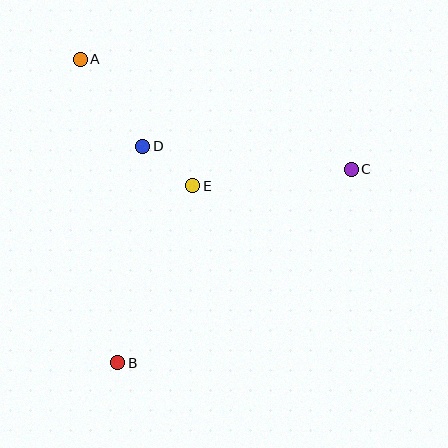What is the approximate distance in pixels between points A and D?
The distance between A and D is approximately 107 pixels.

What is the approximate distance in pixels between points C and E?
The distance between C and E is approximately 159 pixels.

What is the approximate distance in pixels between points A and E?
The distance between A and E is approximately 169 pixels.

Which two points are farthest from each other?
Points A and B are farthest from each other.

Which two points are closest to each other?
Points D and E are closest to each other.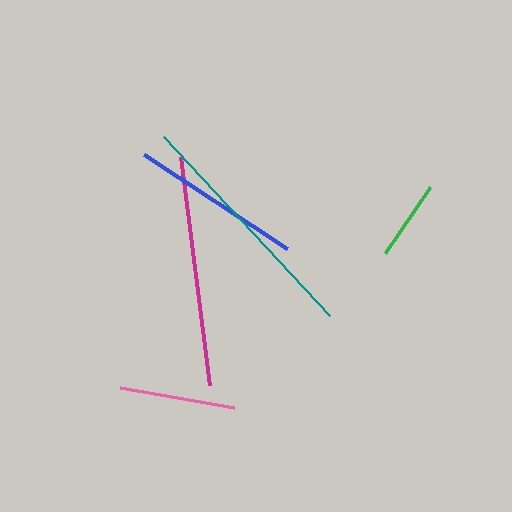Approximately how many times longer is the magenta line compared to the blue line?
The magenta line is approximately 1.3 times the length of the blue line.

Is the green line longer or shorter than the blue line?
The blue line is longer than the green line.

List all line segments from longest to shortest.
From longest to shortest: teal, magenta, blue, pink, green.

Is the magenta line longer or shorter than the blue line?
The magenta line is longer than the blue line.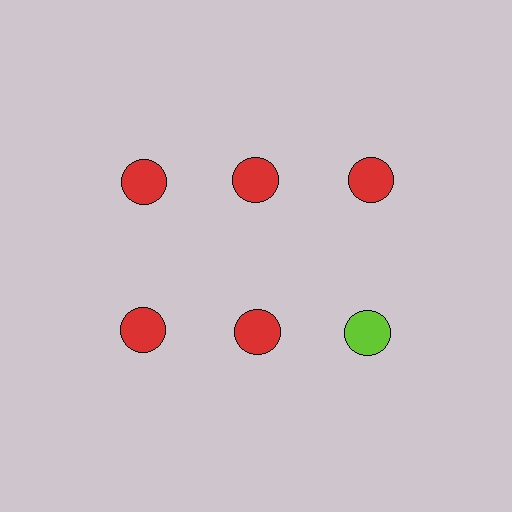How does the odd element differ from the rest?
It has a different color: lime instead of red.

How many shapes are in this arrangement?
There are 6 shapes arranged in a grid pattern.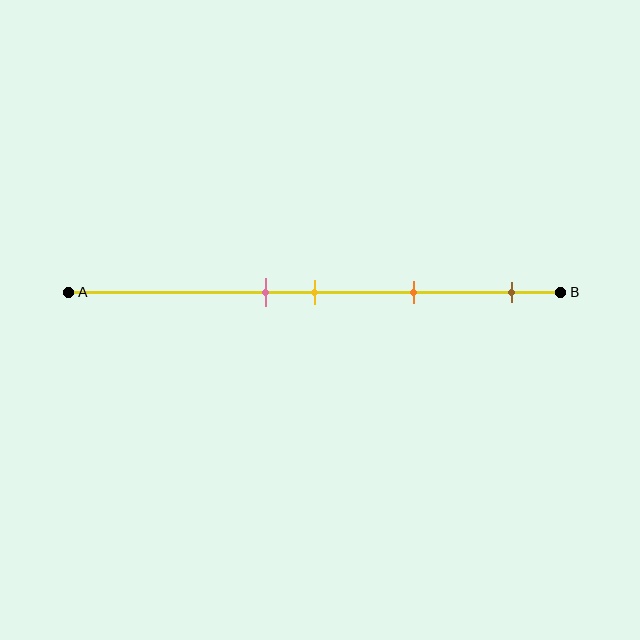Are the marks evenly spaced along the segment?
No, the marks are not evenly spaced.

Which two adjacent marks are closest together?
The pink and yellow marks are the closest adjacent pair.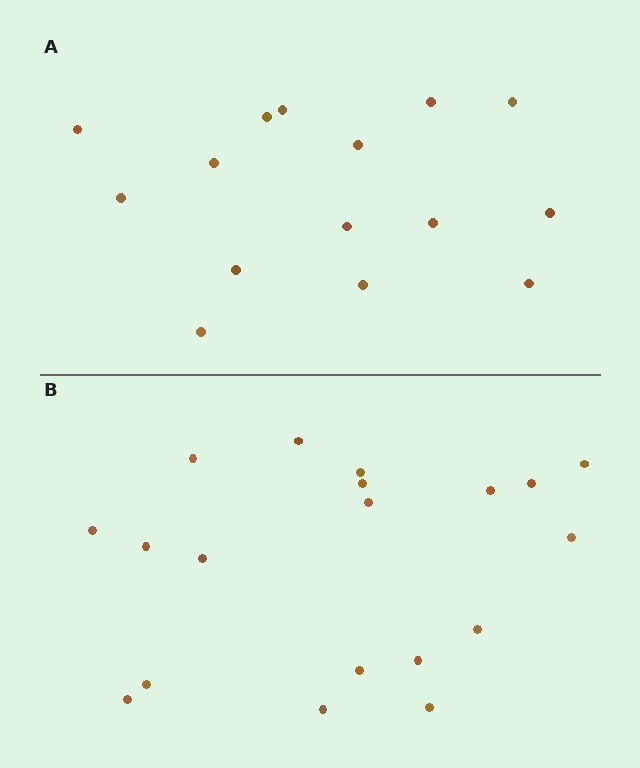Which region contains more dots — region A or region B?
Region B (the bottom region) has more dots.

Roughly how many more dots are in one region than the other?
Region B has about 4 more dots than region A.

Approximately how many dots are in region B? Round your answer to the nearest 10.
About 20 dots. (The exact count is 19, which rounds to 20.)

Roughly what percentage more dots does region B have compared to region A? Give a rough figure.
About 25% more.